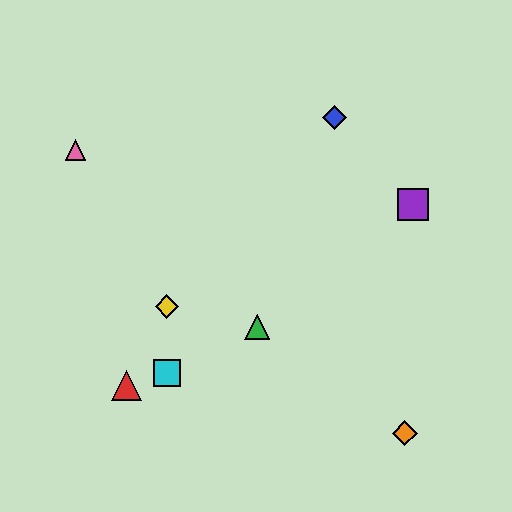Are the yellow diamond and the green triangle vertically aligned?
No, the yellow diamond is at x≈167 and the green triangle is at x≈257.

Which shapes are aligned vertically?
The yellow diamond, the cyan square are aligned vertically.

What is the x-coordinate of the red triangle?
The red triangle is at x≈127.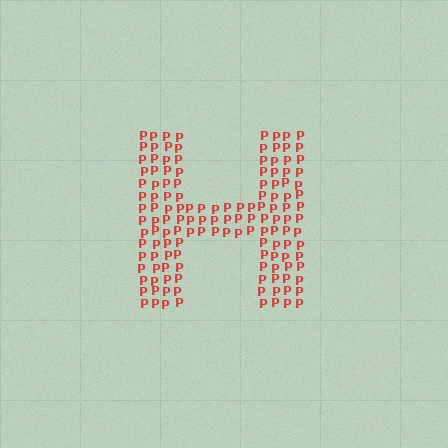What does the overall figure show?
The overall figure shows the letter H.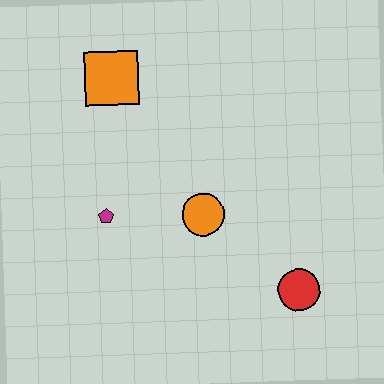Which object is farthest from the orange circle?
The orange square is farthest from the orange circle.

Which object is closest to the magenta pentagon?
The orange circle is closest to the magenta pentagon.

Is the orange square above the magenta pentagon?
Yes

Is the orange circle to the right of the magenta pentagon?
Yes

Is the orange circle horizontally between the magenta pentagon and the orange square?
No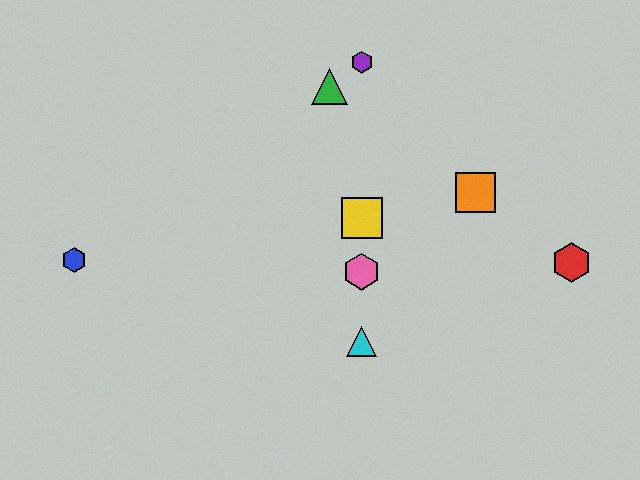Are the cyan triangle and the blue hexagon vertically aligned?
No, the cyan triangle is at x≈362 and the blue hexagon is at x≈74.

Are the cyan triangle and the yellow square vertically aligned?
Yes, both are at x≈362.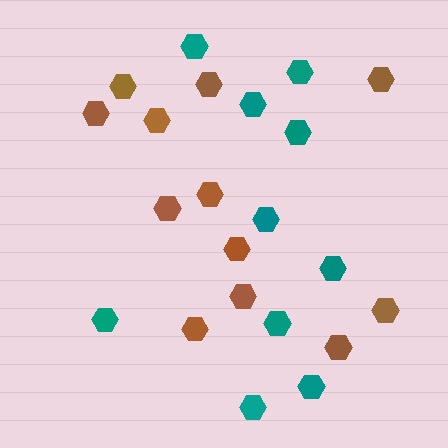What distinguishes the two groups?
There are 2 groups: one group of brown hexagons (12) and one group of teal hexagons (10).